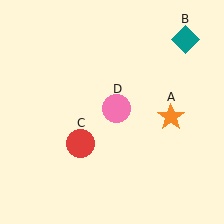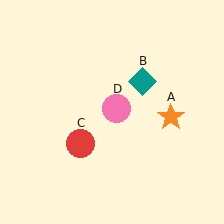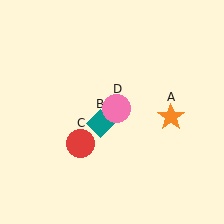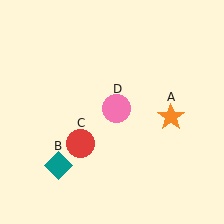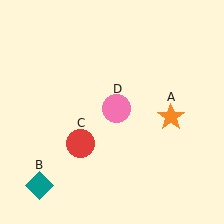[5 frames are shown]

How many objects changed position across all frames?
1 object changed position: teal diamond (object B).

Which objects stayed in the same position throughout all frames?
Orange star (object A) and red circle (object C) and pink circle (object D) remained stationary.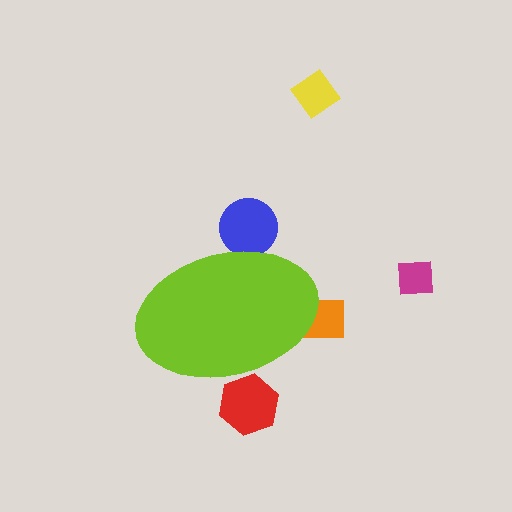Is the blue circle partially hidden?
Yes, the blue circle is partially hidden behind the lime ellipse.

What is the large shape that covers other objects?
A lime ellipse.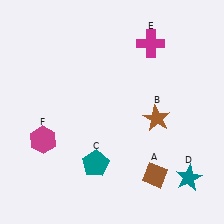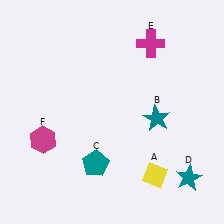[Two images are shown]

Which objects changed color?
A changed from brown to yellow. B changed from brown to teal.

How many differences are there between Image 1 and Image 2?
There are 2 differences between the two images.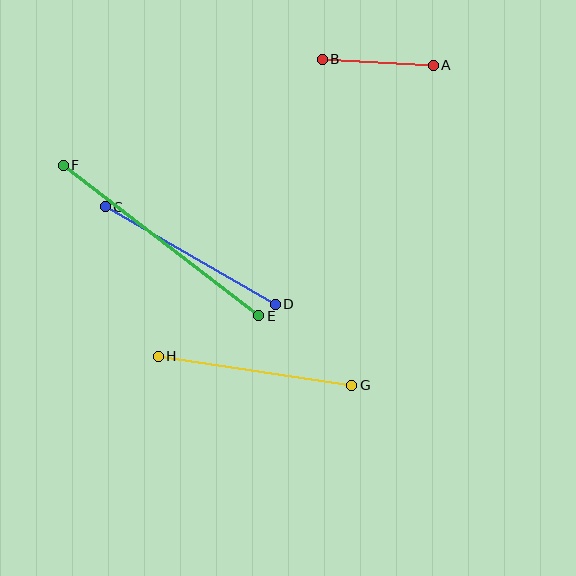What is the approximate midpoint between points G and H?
The midpoint is at approximately (255, 371) pixels.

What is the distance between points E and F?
The distance is approximately 247 pixels.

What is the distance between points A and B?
The distance is approximately 111 pixels.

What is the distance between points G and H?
The distance is approximately 196 pixels.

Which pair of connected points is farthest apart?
Points E and F are farthest apart.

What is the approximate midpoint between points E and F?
The midpoint is at approximately (161, 240) pixels.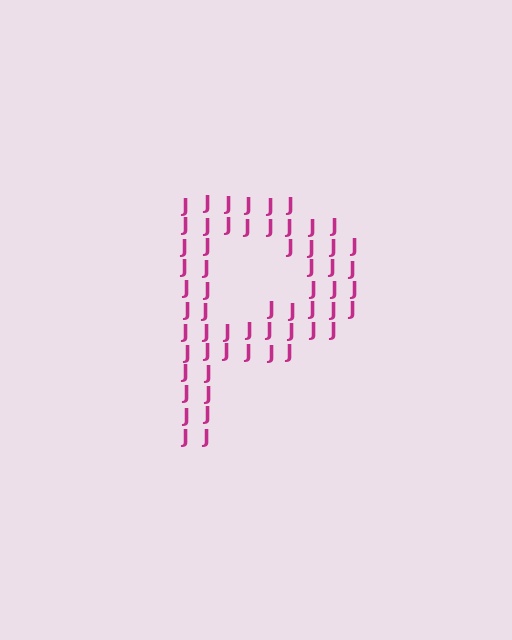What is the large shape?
The large shape is the letter P.